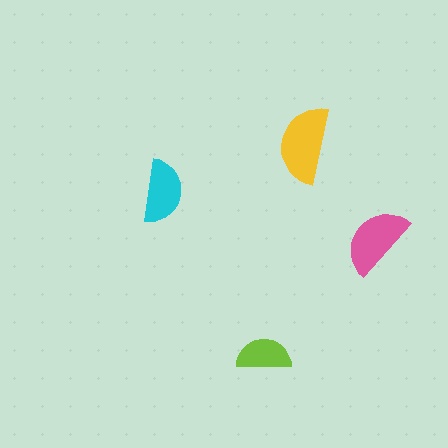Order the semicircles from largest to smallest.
the yellow one, the pink one, the cyan one, the lime one.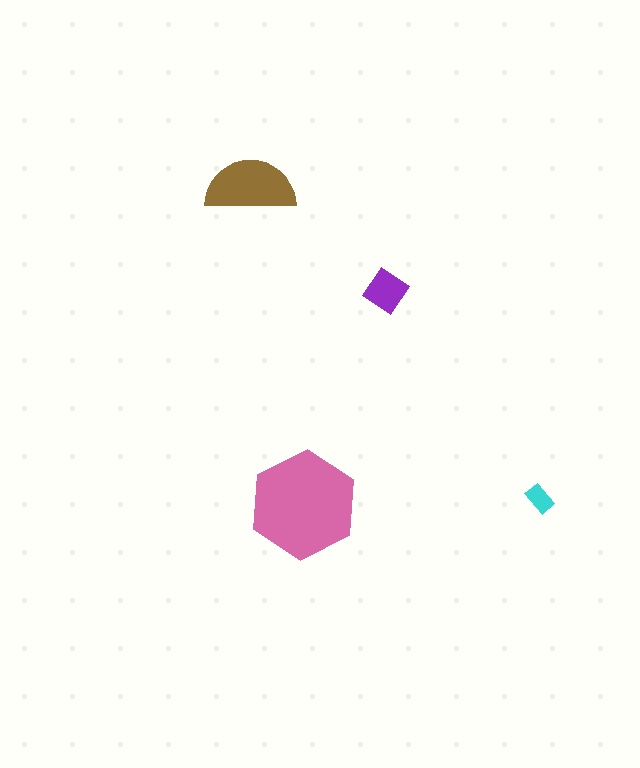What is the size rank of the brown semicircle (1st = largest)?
2nd.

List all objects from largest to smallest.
The pink hexagon, the brown semicircle, the purple diamond, the cyan rectangle.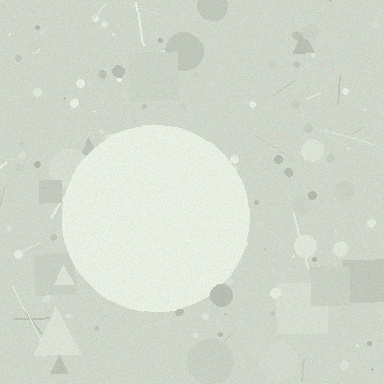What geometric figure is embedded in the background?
A circle is embedded in the background.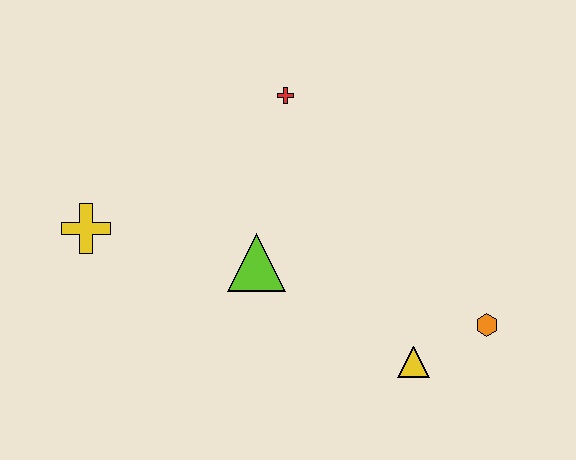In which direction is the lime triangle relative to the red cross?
The lime triangle is below the red cross.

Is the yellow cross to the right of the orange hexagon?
No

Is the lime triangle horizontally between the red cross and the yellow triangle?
No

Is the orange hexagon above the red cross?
No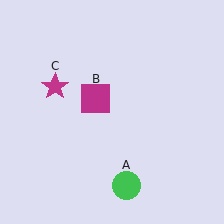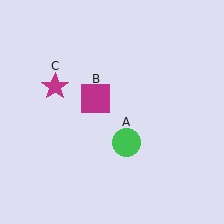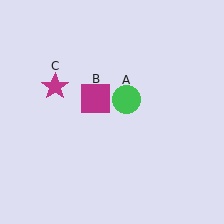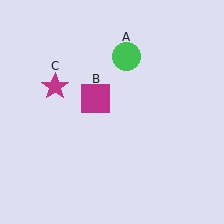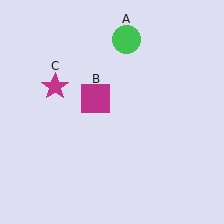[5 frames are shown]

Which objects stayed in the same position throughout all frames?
Magenta square (object B) and magenta star (object C) remained stationary.